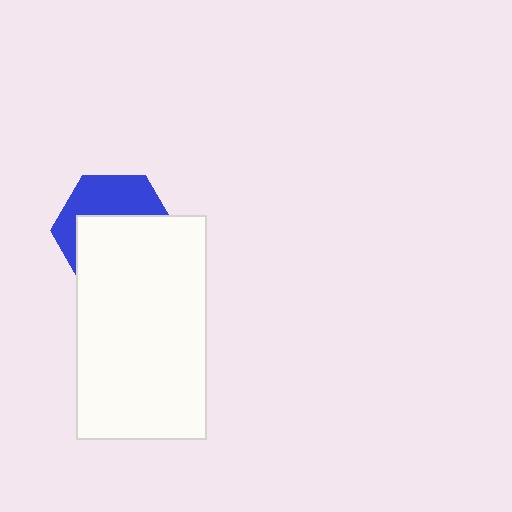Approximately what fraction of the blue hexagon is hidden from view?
Roughly 59% of the blue hexagon is hidden behind the white rectangle.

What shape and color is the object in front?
The object in front is a white rectangle.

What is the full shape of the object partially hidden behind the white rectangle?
The partially hidden object is a blue hexagon.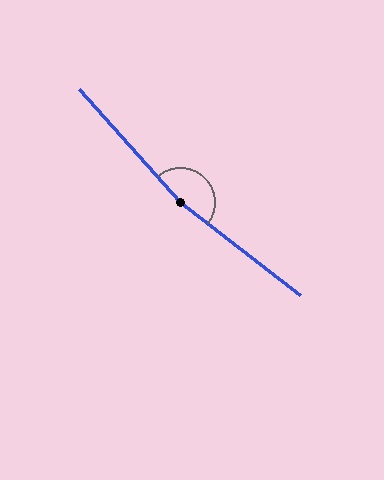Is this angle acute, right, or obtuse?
It is obtuse.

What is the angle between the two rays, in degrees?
Approximately 170 degrees.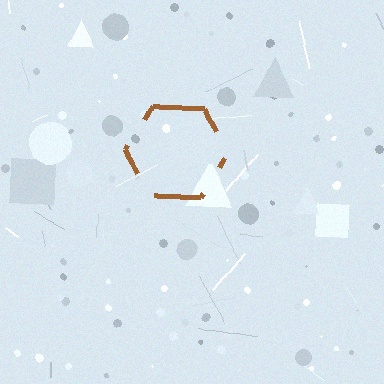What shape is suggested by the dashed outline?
The dashed outline suggests a hexagon.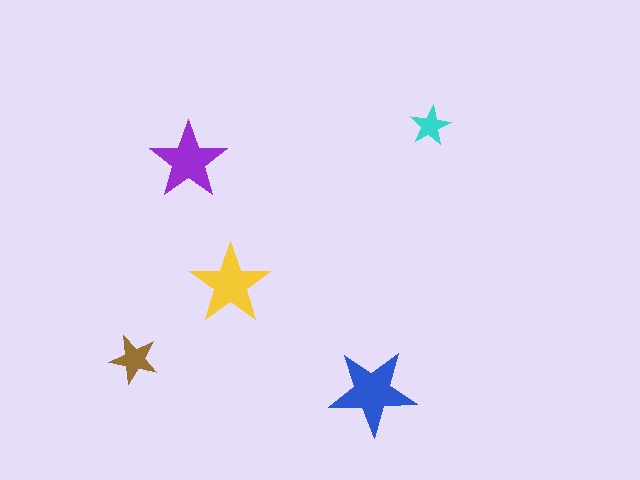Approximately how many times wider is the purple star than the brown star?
About 1.5 times wider.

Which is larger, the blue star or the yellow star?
The blue one.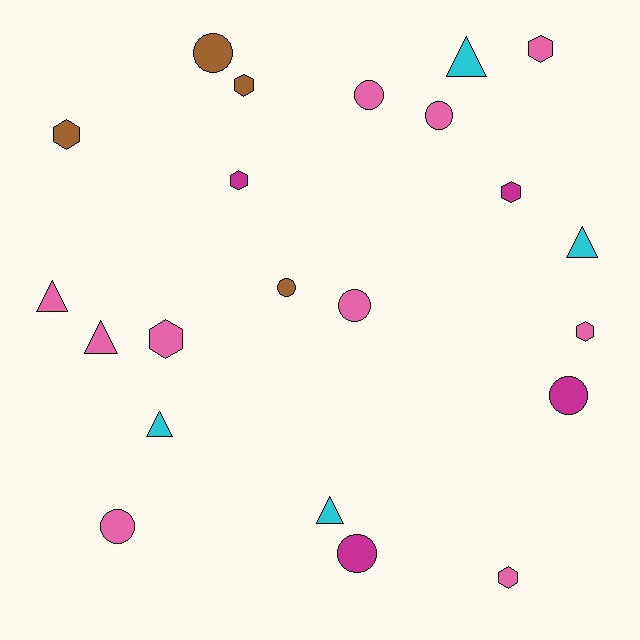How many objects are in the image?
There are 22 objects.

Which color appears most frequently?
Pink, with 10 objects.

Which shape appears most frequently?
Hexagon, with 8 objects.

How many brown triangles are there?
There are no brown triangles.